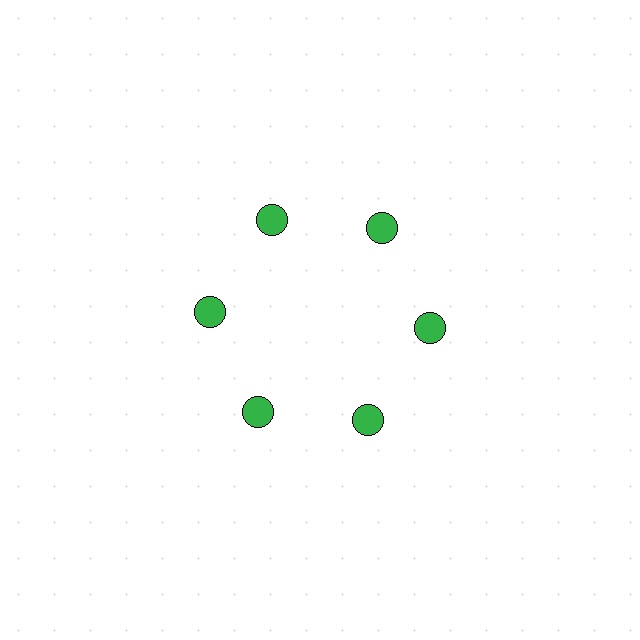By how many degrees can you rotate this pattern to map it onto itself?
The pattern maps onto itself every 60 degrees of rotation.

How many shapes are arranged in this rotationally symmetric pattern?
There are 6 shapes, arranged in 6 groups of 1.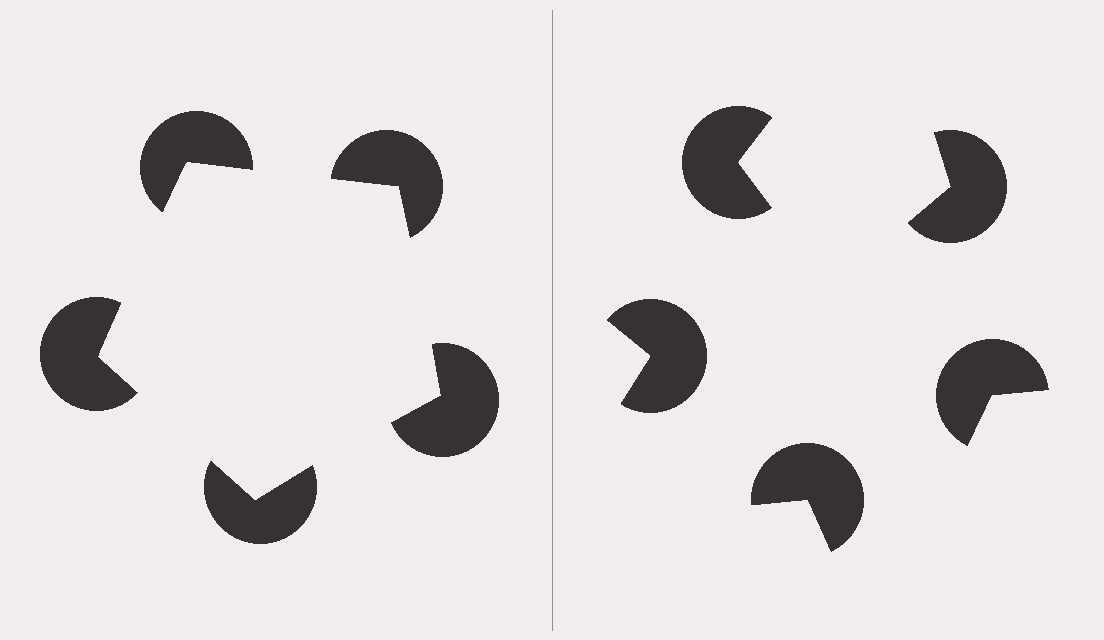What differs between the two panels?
The pac-man discs are positioned identically on both sides; only the wedge orientations differ. On the left they align to a pentagon; on the right they are misaligned.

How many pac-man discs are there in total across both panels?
10 — 5 on each side.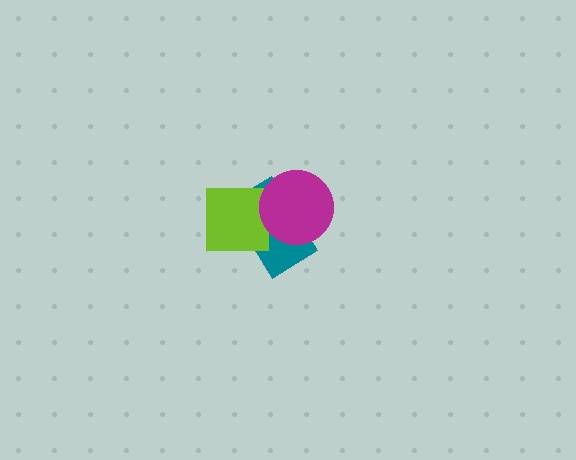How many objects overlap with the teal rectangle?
2 objects overlap with the teal rectangle.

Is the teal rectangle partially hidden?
Yes, it is partially covered by another shape.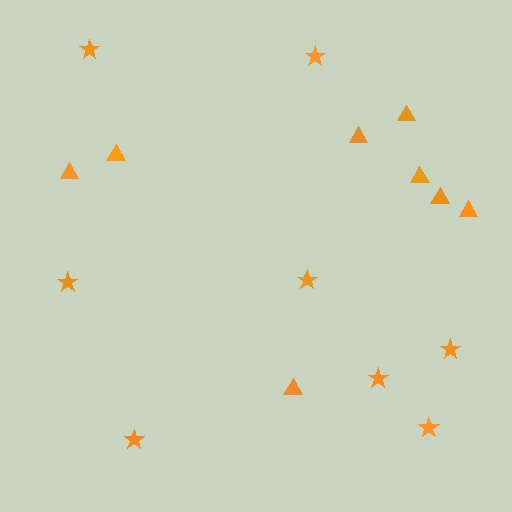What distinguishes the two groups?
There are 2 groups: one group of stars (8) and one group of triangles (8).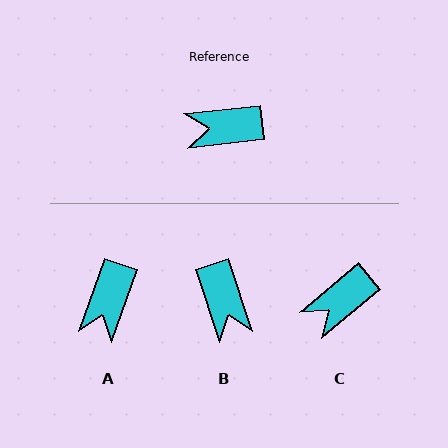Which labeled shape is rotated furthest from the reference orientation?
B, about 102 degrees away.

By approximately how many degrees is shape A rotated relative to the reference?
Approximately 64 degrees counter-clockwise.